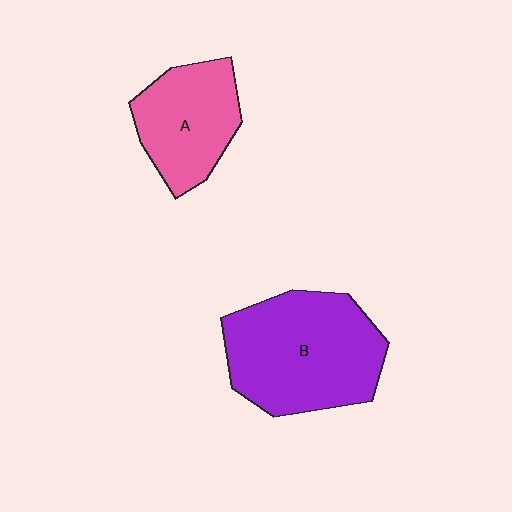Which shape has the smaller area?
Shape A (pink).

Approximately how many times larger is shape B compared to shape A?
Approximately 1.6 times.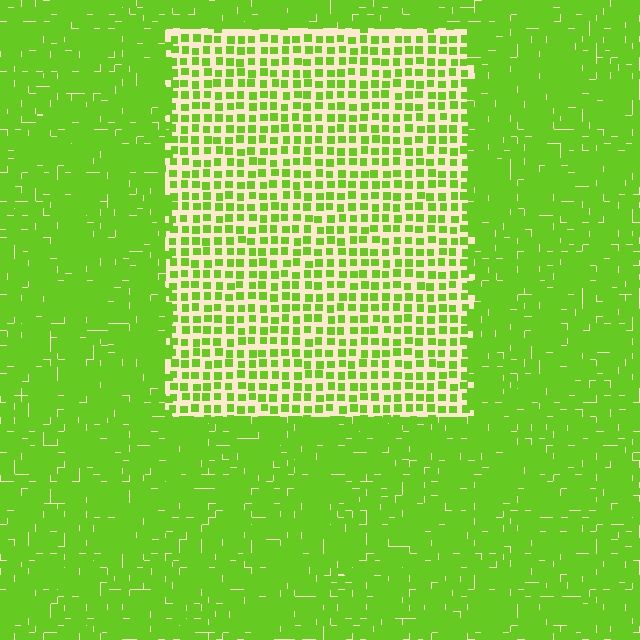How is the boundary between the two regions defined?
The boundary is defined by a change in element density (approximately 2.4x ratio). All elements are the same color, size, and shape.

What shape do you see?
I see a rectangle.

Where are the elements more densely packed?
The elements are more densely packed outside the rectangle boundary.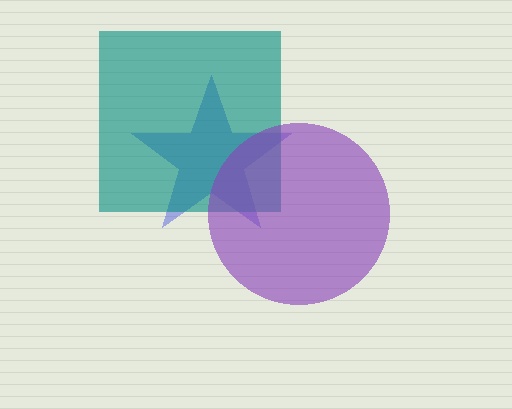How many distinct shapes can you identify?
There are 3 distinct shapes: a blue star, a teal square, a purple circle.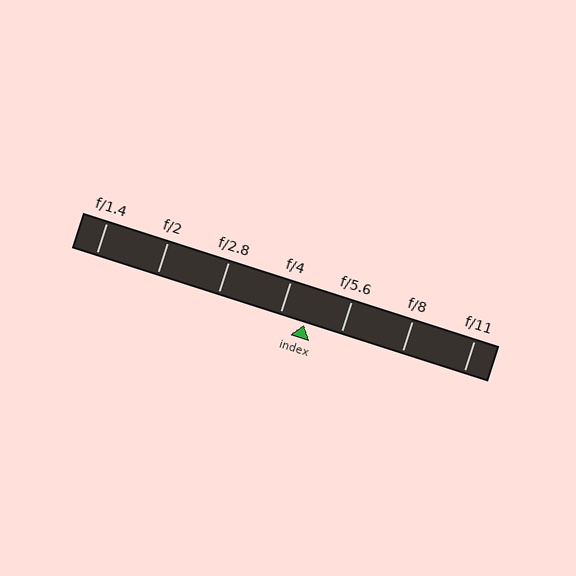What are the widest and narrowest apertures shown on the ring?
The widest aperture shown is f/1.4 and the narrowest is f/11.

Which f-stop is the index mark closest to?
The index mark is closest to f/4.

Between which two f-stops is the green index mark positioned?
The index mark is between f/4 and f/5.6.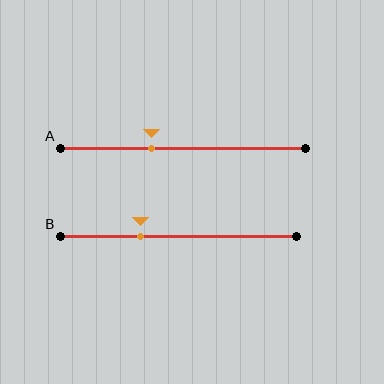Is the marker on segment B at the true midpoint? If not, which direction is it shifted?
No, the marker on segment B is shifted to the left by about 16% of the segment length.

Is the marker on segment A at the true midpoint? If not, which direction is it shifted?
No, the marker on segment A is shifted to the left by about 13% of the segment length.